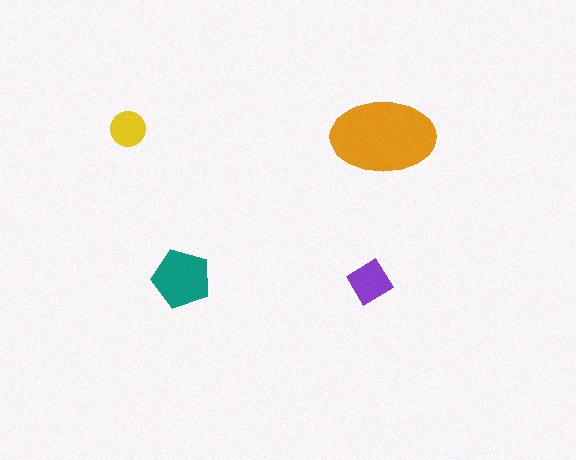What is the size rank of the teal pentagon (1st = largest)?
2nd.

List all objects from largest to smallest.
The orange ellipse, the teal pentagon, the purple diamond, the yellow circle.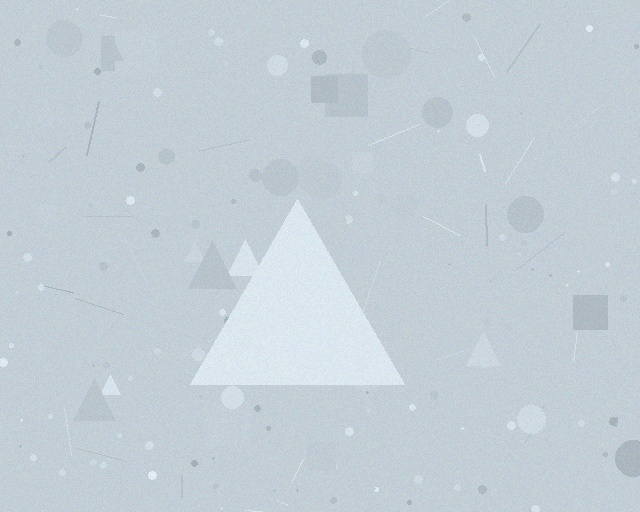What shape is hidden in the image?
A triangle is hidden in the image.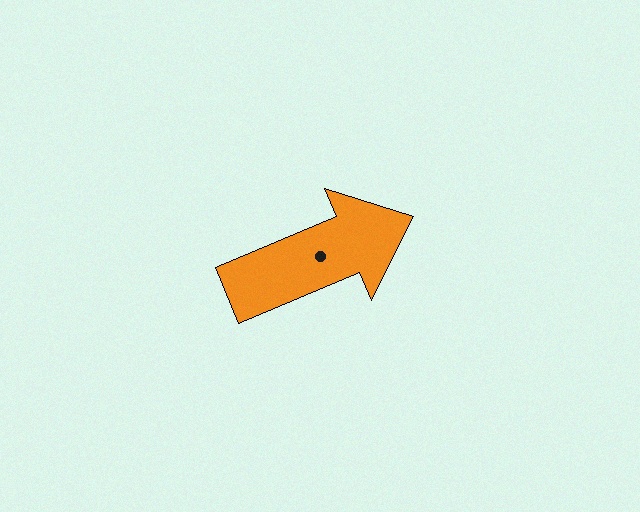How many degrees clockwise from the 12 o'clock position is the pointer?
Approximately 67 degrees.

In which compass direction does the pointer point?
Northeast.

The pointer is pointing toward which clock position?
Roughly 2 o'clock.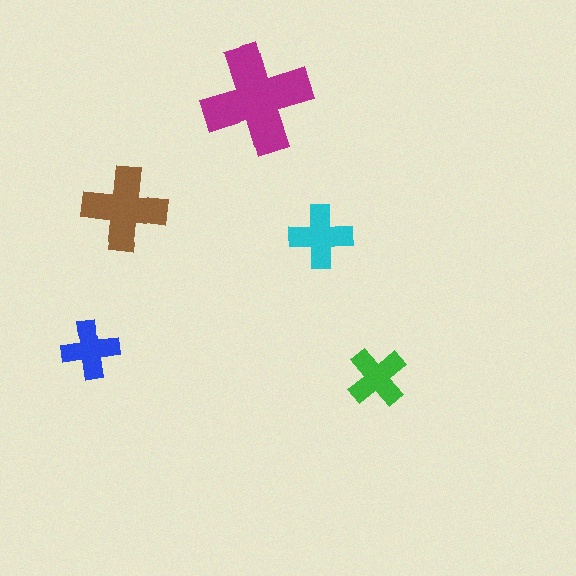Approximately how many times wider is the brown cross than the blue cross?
About 1.5 times wider.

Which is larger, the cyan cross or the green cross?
The cyan one.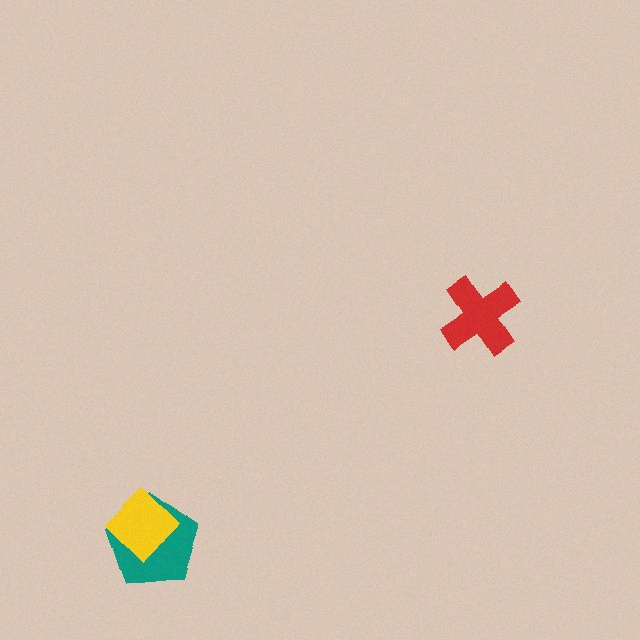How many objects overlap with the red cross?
0 objects overlap with the red cross.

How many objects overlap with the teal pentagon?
1 object overlaps with the teal pentagon.